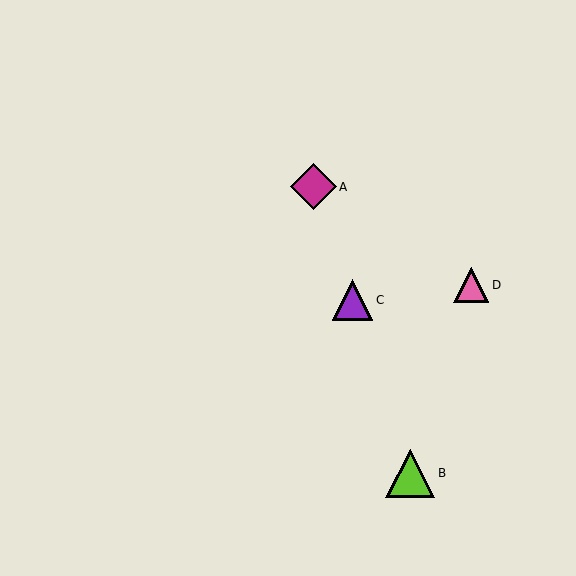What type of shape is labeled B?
Shape B is a lime triangle.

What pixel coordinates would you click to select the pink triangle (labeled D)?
Click at (471, 285) to select the pink triangle D.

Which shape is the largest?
The lime triangle (labeled B) is the largest.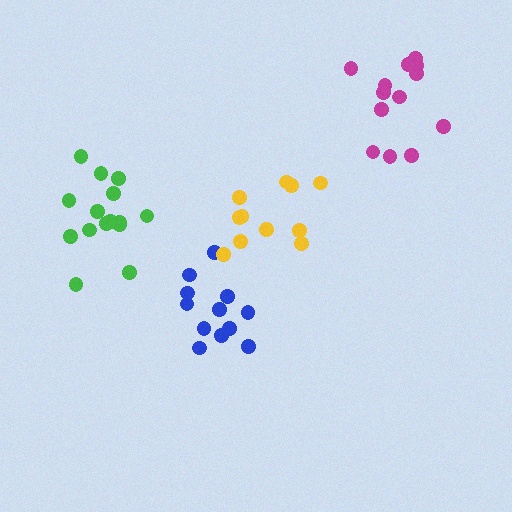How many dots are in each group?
Group 1: 12 dots, Group 2: 15 dots, Group 3: 12 dots, Group 4: 13 dots (52 total).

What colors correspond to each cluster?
The clusters are colored: blue, green, yellow, magenta.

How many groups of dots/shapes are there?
There are 4 groups.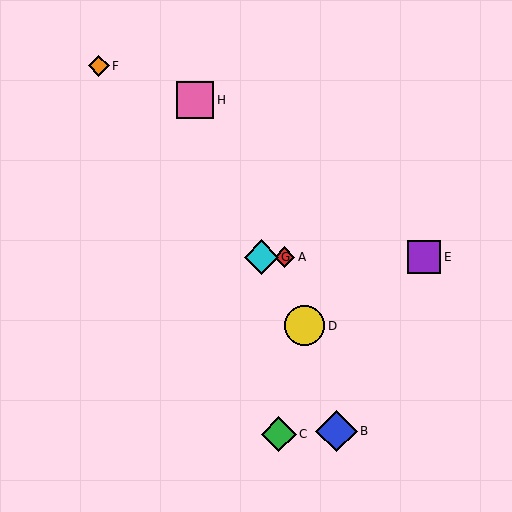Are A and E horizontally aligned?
Yes, both are at y≈257.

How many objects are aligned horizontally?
3 objects (A, E, G) are aligned horizontally.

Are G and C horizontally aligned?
No, G is at y≈257 and C is at y≈434.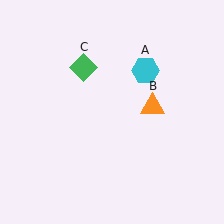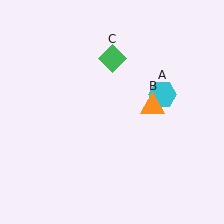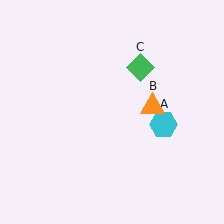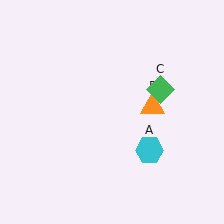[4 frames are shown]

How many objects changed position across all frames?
2 objects changed position: cyan hexagon (object A), green diamond (object C).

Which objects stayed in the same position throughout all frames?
Orange triangle (object B) remained stationary.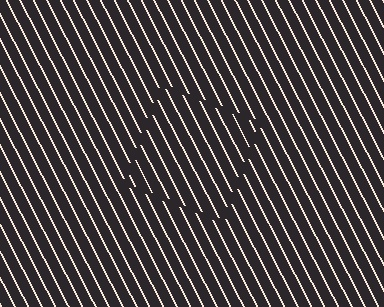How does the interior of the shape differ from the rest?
The interior of the shape contains the same grating, shifted by half a period — the contour is defined by the phase discontinuity where line-ends from the inner and outer gratings abut.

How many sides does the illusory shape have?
4 sides — the line-ends trace a square.